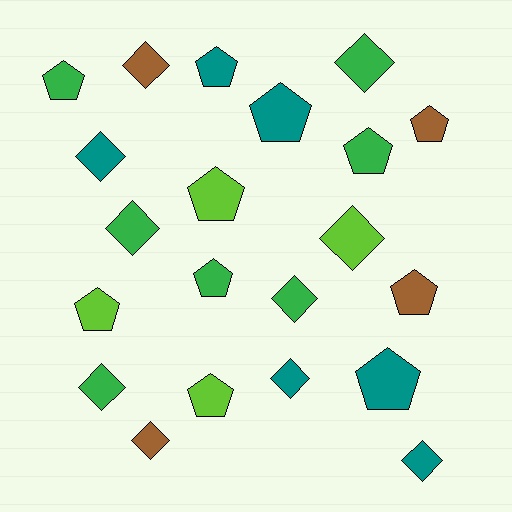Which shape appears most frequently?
Pentagon, with 11 objects.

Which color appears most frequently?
Green, with 7 objects.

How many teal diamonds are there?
There are 3 teal diamonds.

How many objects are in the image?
There are 21 objects.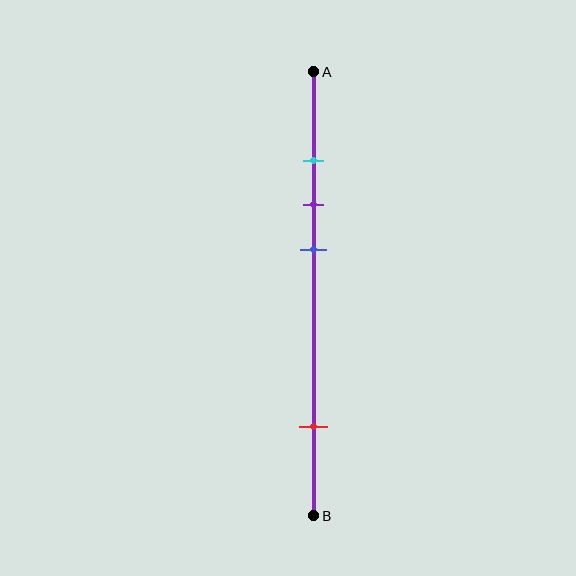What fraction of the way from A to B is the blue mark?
The blue mark is approximately 40% (0.4) of the way from A to B.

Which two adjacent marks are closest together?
The cyan and purple marks are the closest adjacent pair.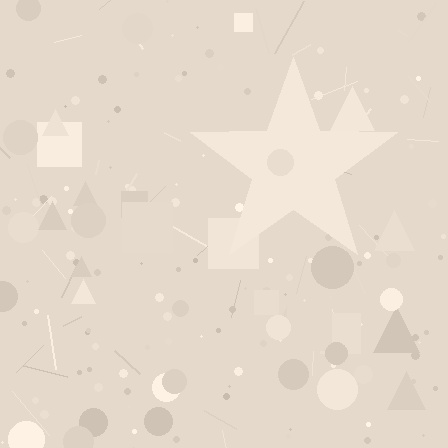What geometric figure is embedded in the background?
A star is embedded in the background.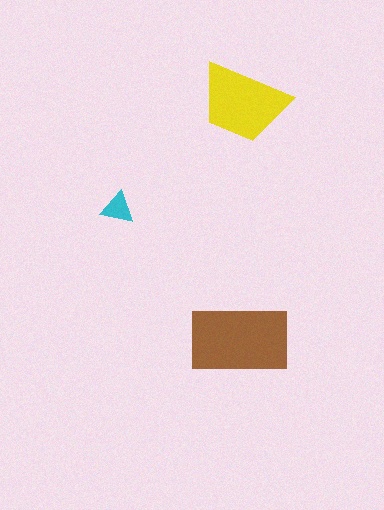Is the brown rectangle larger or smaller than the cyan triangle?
Larger.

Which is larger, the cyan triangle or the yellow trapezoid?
The yellow trapezoid.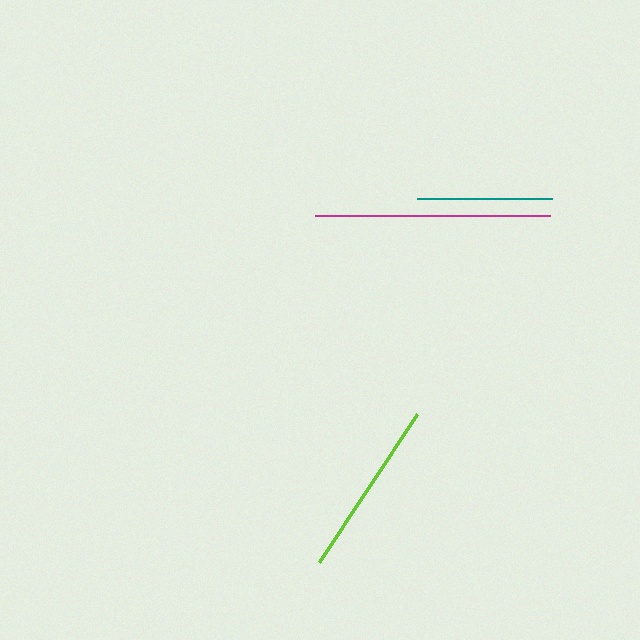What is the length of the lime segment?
The lime segment is approximately 177 pixels long.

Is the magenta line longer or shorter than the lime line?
The magenta line is longer than the lime line.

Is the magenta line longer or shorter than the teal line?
The magenta line is longer than the teal line.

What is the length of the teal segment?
The teal segment is approximately 136 pixels long.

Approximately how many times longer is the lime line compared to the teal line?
The lime line is approximately 1.3 times the length of the teal line.